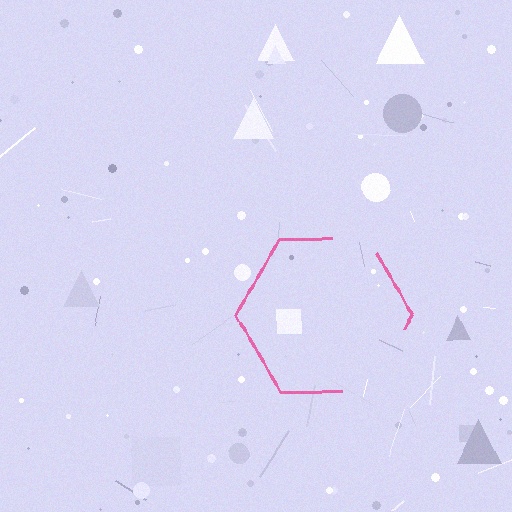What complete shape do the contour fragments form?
The contour fragments form a hexagon.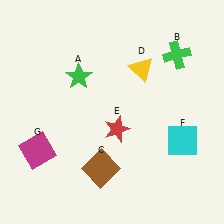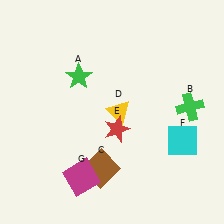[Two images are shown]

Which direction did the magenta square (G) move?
The magenta square (G) moved right.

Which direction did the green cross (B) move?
The green cross (B) moved down.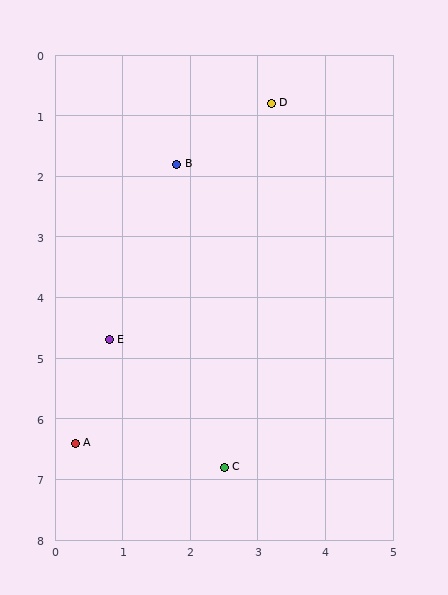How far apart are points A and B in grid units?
Points A and B are about 4.8 grid units apart.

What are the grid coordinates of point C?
Point C is at approximately (2.5, 6.8).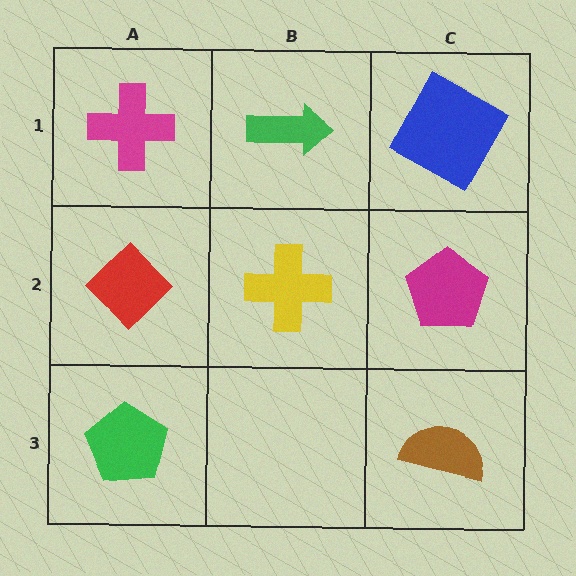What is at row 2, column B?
A yellow cross.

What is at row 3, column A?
A green pentagon.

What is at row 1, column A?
A magenta cross.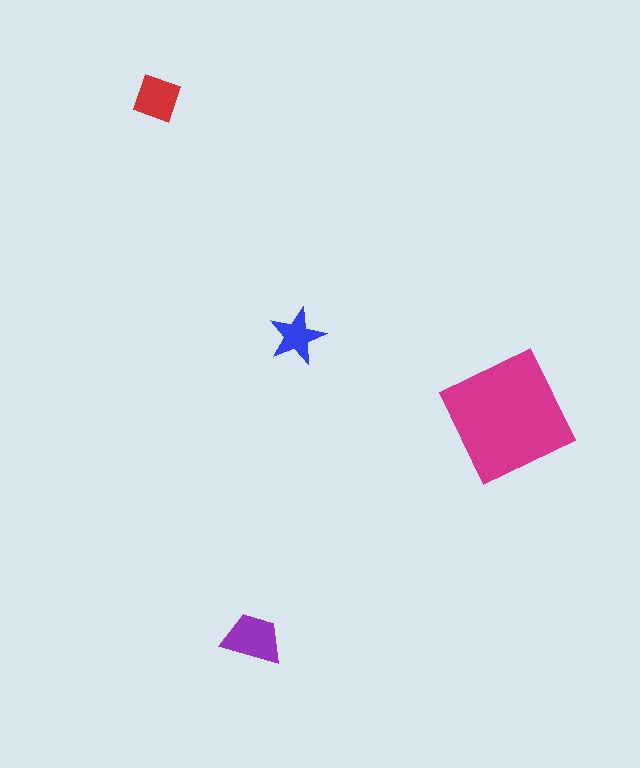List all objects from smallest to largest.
The blue star, the red diamond, the purple trapezoid, the magenta square.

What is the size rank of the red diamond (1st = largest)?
3rd.